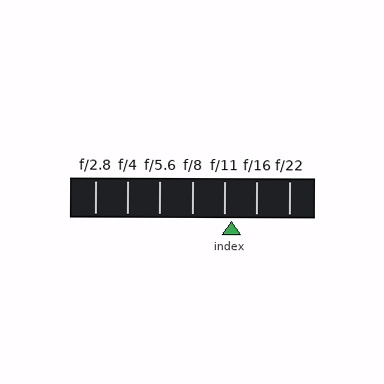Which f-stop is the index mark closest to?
The index mark is closest to f/11.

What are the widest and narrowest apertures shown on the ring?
The widest aperture shown is f/2.8 and the narrowest is f/22.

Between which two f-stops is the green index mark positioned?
The index mark is between f/11 and f/16.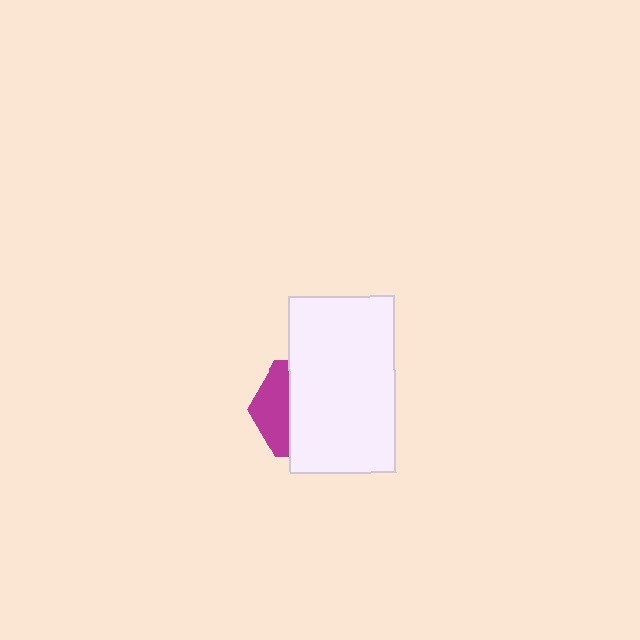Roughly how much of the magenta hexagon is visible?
A small part of it is visible (roughly 33%).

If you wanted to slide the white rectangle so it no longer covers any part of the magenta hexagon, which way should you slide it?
Slide it right — that is the most direct way to separate the two shapes.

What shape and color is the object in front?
The object in front is a white rectangle.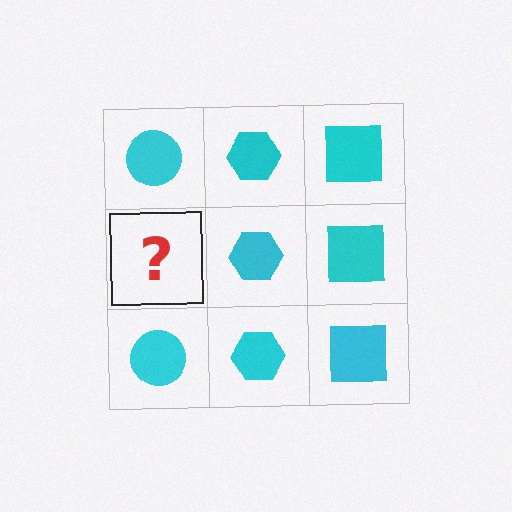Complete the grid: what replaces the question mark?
The question mark should be replaced with a cyan circle.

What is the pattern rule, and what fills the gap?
The rule is that each column has a consistent shape. The gap should be filled with a cyan circle.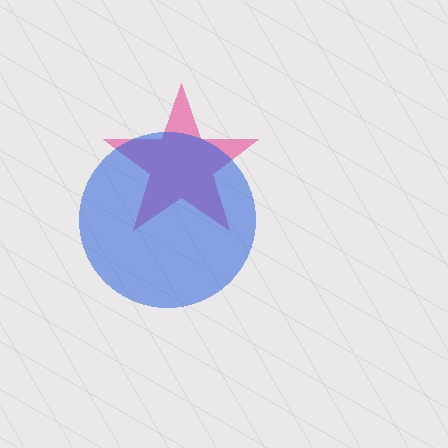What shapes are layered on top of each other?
The layered shapes are: a pink star, a blue circle.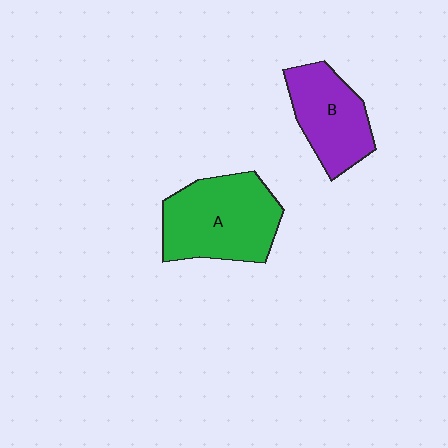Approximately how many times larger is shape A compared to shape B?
Approximately 1.4 times.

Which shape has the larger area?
Shape A (green).